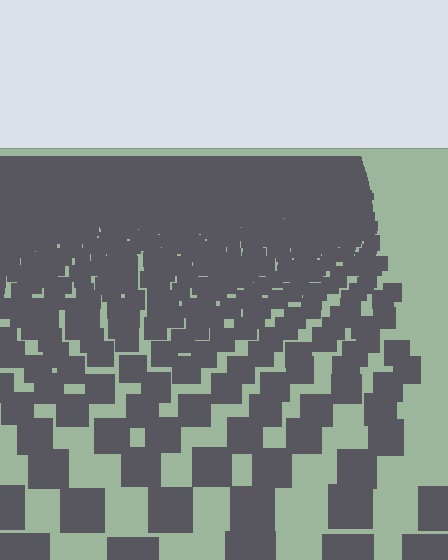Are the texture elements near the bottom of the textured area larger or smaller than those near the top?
Larger. Near the bottom, elements are closer to the viewer and appear at a bigger on-screen size.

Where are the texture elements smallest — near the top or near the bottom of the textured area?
Near the top.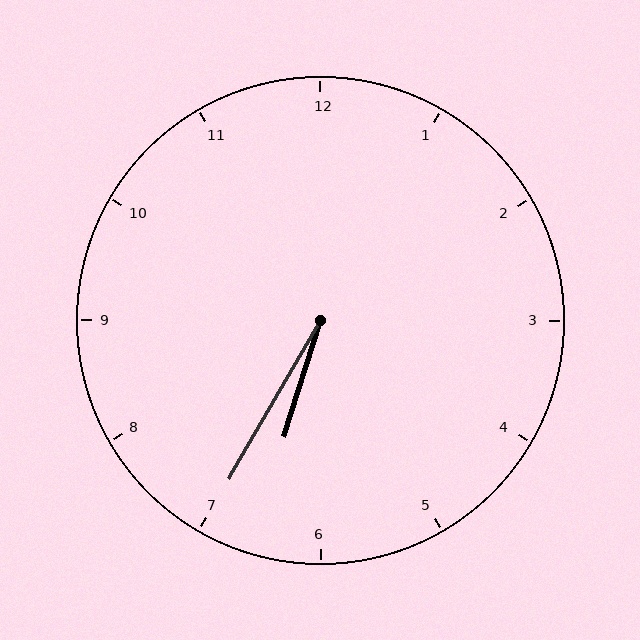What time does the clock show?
6:35.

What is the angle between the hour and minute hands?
Approximately 12 degrees.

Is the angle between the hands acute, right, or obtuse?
It is acute.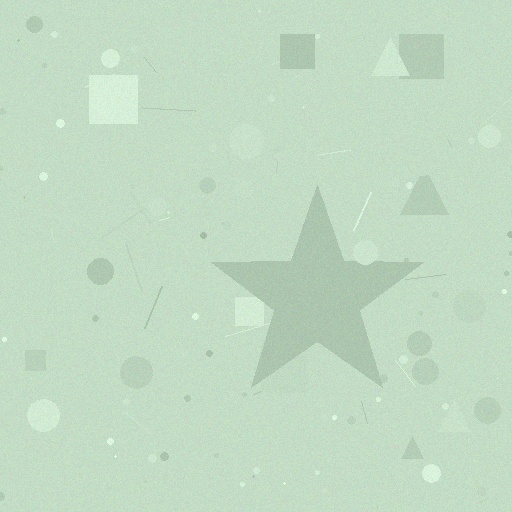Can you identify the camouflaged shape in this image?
The camouflaged shape is a star.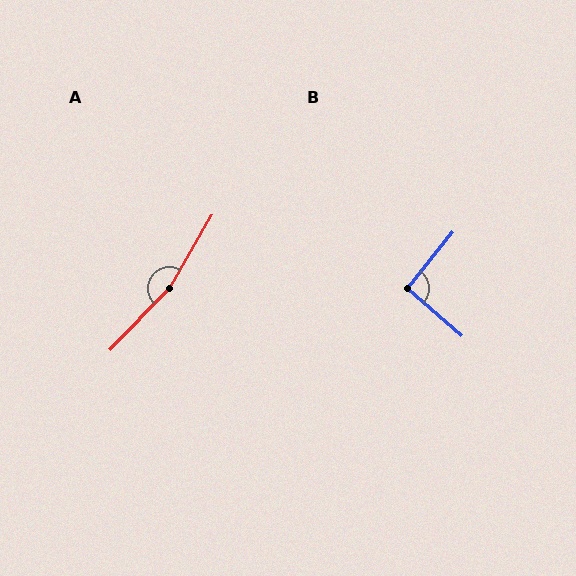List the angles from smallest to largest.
B (93°), A (166°).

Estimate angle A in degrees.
Approximately 166 degrees.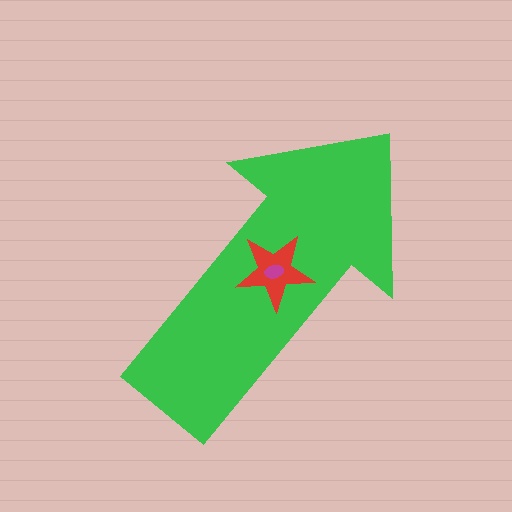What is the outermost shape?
The green arrow.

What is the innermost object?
The magenta ellipse.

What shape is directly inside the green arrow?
The red star.